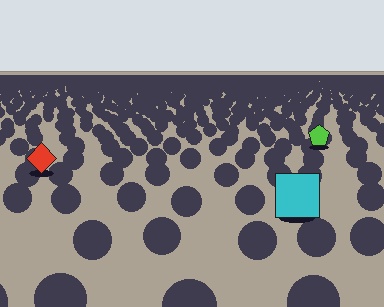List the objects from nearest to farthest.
From nearest to farthest: the cyan square, the red diamond, the lime pentagon.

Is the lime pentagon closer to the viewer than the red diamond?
No. The red diamond is closer — you can tell from the texture gradient: the ground texture is coarser near it.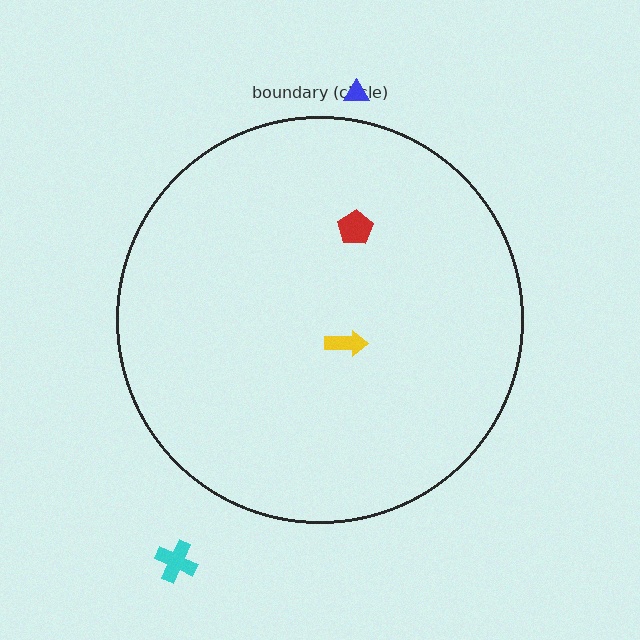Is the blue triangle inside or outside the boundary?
Outside.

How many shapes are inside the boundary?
2 inside, 2 outside.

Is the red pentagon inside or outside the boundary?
Inside.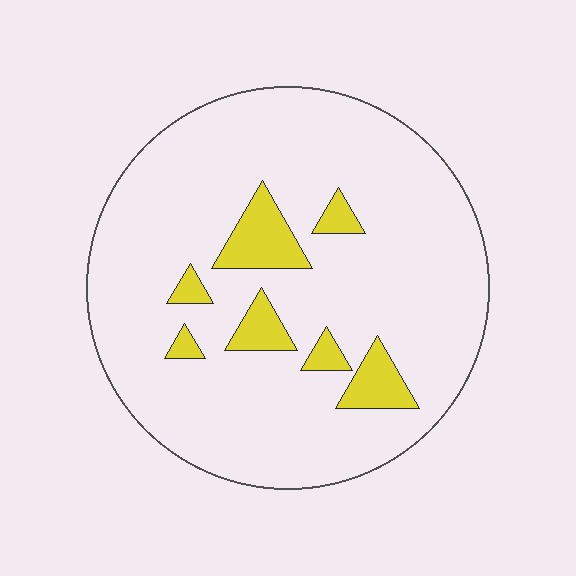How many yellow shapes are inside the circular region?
7.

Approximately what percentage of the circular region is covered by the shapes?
Approximately 10%.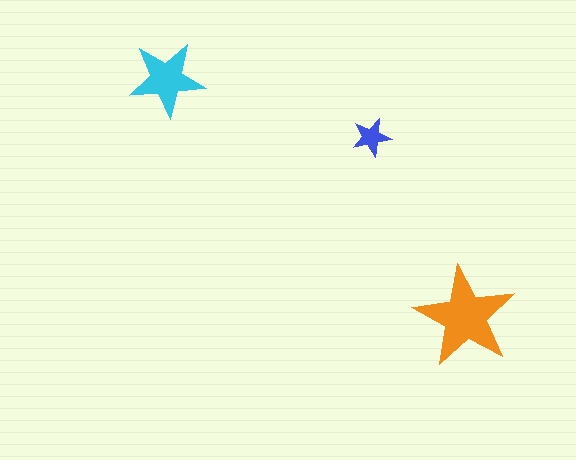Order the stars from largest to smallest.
the orange one, the cyan one, the blue one.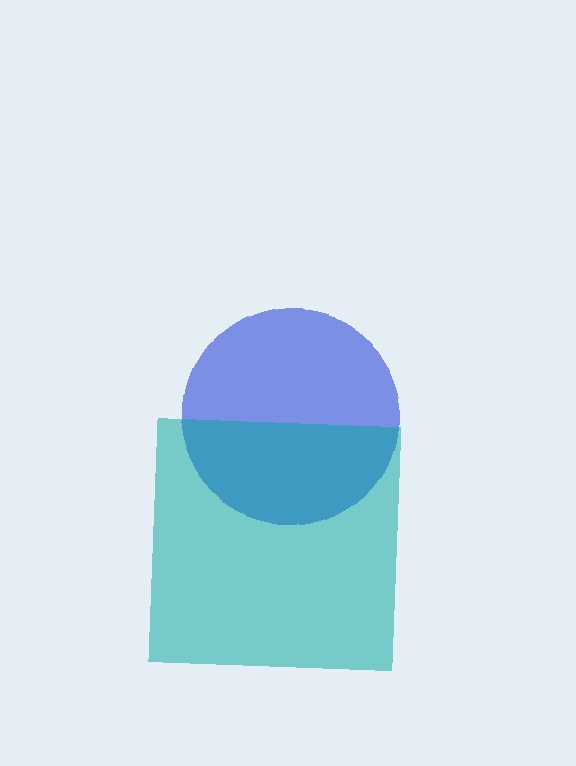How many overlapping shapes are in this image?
There are 2 overlapping shapes in the image.